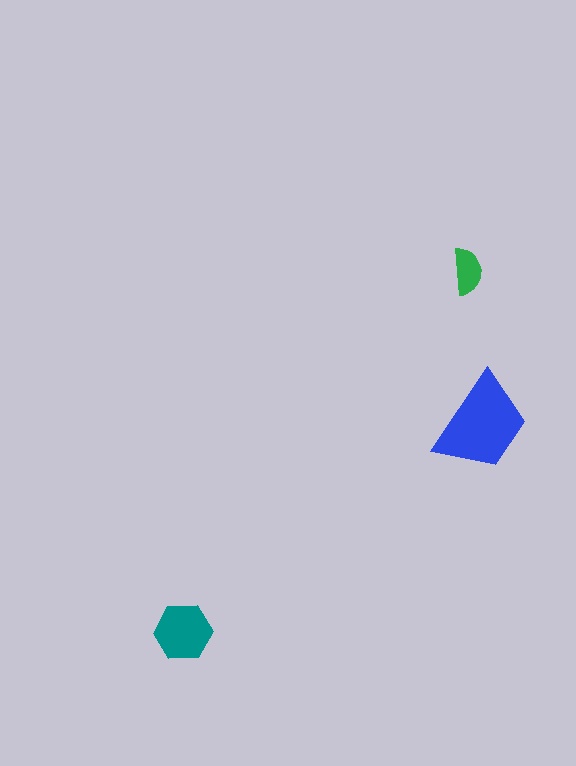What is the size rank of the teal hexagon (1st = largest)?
2nd.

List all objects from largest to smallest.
The blue trapezoid, the teal hexagon, the green semicircle.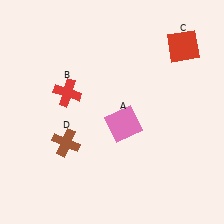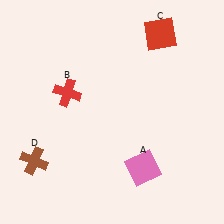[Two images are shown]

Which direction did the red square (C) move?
The red square (C) moved left.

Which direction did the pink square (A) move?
The pink square (A) moved down.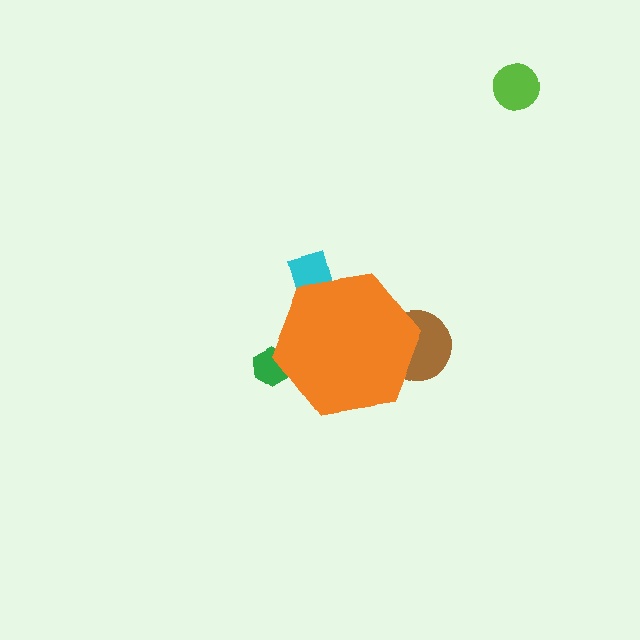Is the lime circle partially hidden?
No, the lime circle is fully visible.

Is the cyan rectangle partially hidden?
Yes, the cyan rectangle is partially hidden behind the orange hexagon.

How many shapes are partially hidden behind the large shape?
3 shapes are partially hidden.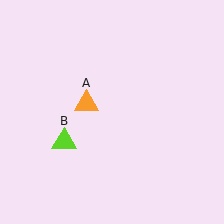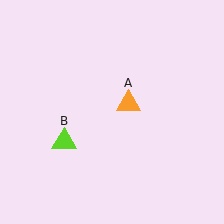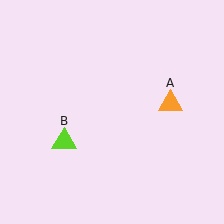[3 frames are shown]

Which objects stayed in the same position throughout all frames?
Lime triangle (object B) remained stationary.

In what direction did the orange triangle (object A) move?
The orange triangle (object A) moved right.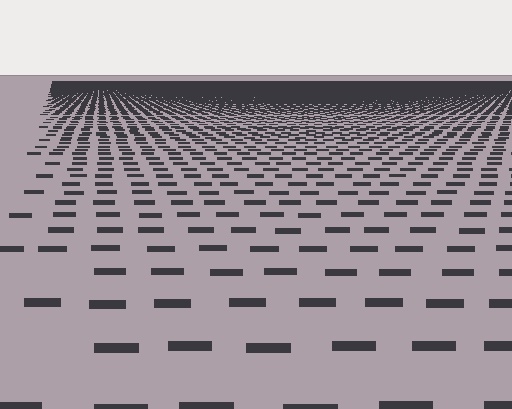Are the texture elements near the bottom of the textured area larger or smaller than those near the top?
Larger. Near the bottom, elements are closer to the viewer and appear at a bigger on-screen size.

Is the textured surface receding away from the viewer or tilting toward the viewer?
The surface is receding away from the viewer. Texture elements get smaller and denser toward the top.